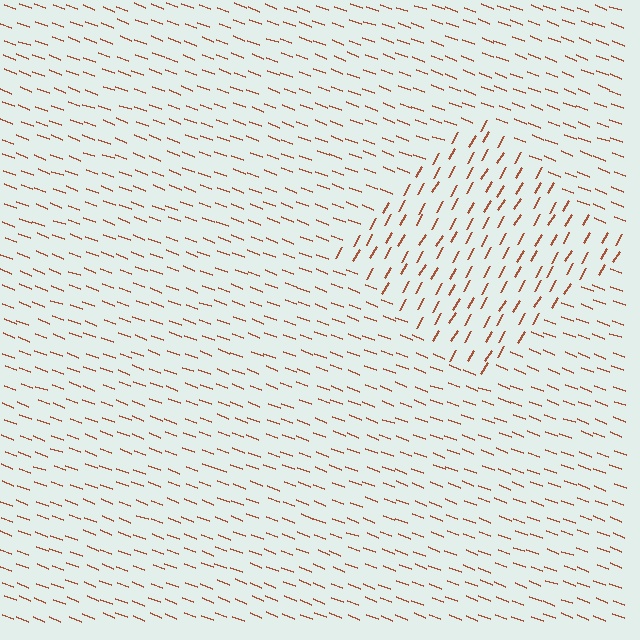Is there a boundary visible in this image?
Yes, there is a texture boundary formed by a change in line orientation.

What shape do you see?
I see a diamond.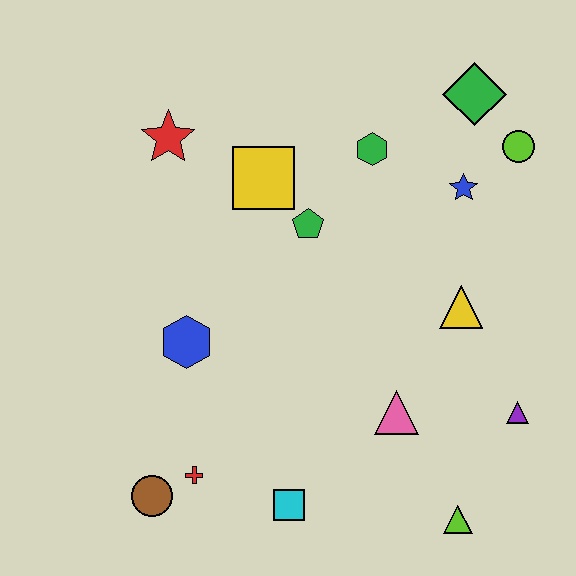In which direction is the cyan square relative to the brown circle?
The cyan square is to the right of the brown circle.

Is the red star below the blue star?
No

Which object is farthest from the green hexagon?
The brown circle is farthest from the green hexagon.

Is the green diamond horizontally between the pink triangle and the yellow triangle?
No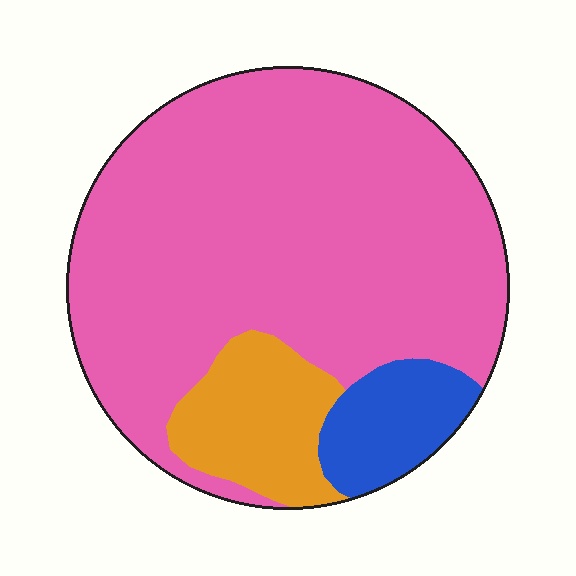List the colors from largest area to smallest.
From largest to smallest: pink, orange, blue.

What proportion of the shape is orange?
Orange takes up about one eighth (1/8) of the shape.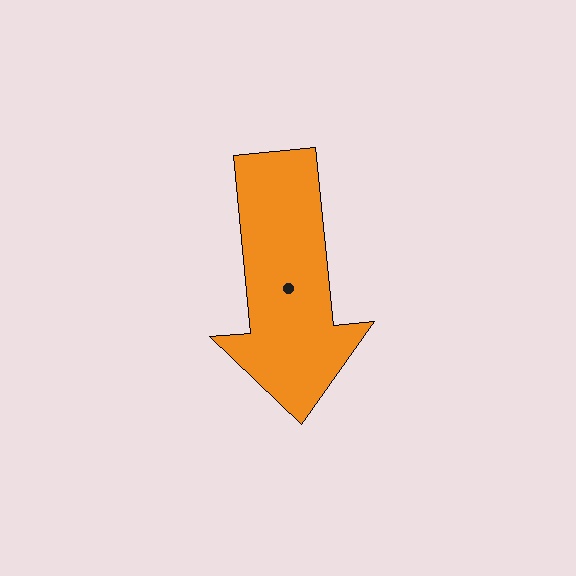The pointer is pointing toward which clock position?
Roughly 6 o'clock.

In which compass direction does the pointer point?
South.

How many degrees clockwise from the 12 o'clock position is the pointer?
Approximately 174 degrees.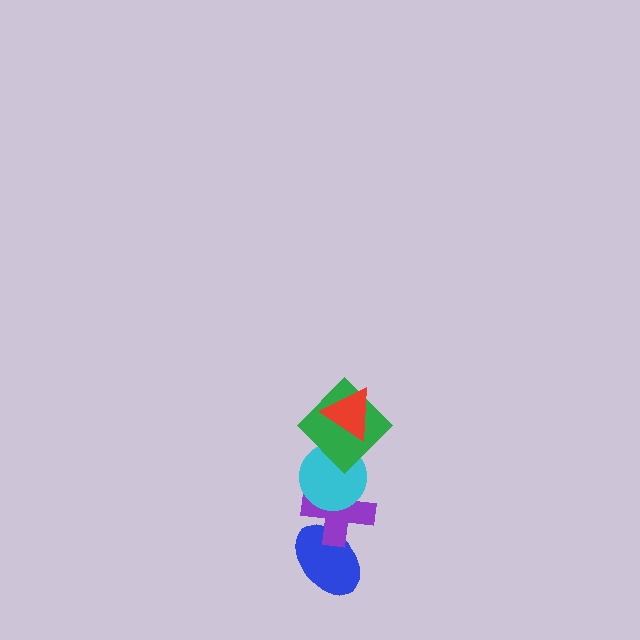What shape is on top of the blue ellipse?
The purple cross is on top of the blue ellipse.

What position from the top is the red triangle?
The red triangle is 1st from the top.